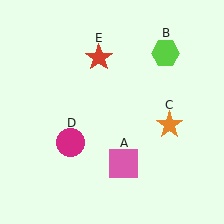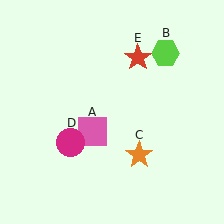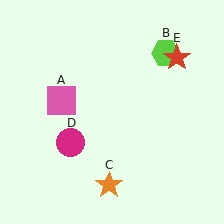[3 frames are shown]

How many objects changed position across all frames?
3 objects changed position: pink square (object A), orange star (object C), red star (object E).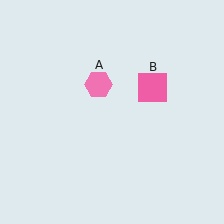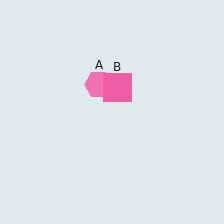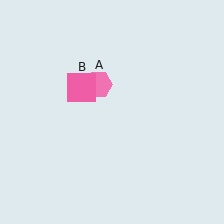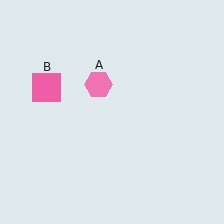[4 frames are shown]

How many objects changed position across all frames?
1 object changed position: pink square (object B).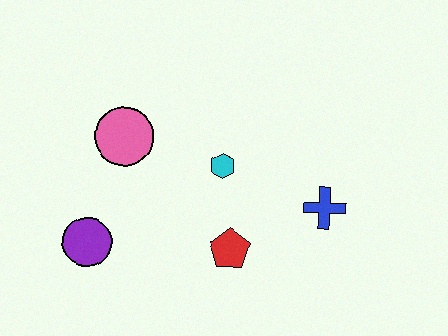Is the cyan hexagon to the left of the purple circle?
No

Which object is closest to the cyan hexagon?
The red pentagon is closest to the cyan hexagon.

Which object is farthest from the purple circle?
The blue cross is farthest from the purple circle.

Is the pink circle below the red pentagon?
No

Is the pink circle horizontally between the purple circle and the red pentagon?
Yes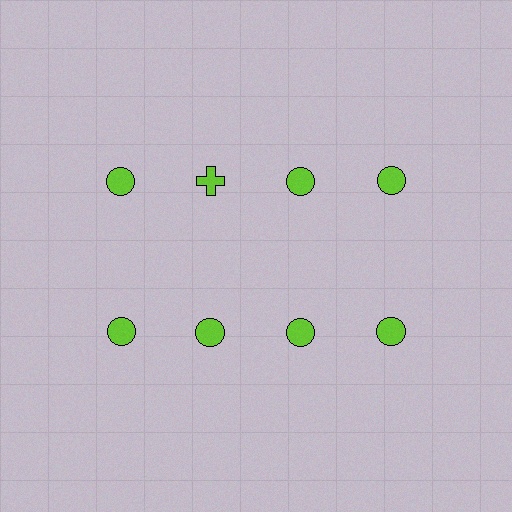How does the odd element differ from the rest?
It has a different shape: cross instead of circle.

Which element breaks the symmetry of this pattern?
The lime cross in the top row, second from left column breaks the symmetry. All other shapes are lime circles.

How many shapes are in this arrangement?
There are 8 shapes arranged in a grid pattern.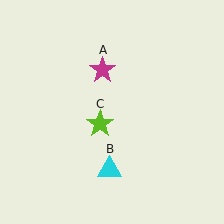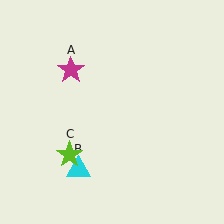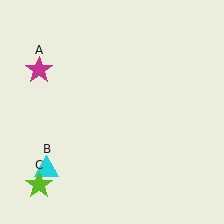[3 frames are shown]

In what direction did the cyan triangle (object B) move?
The cyan triangle (object B) moved left.